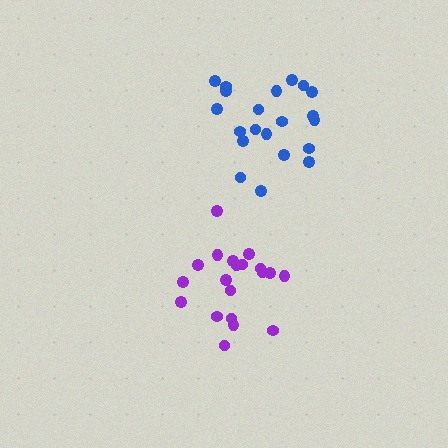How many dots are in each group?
Group 1: 20 dots, Group 2: 21 dots (41 total).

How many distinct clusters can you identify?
There are 2 distinct clusters.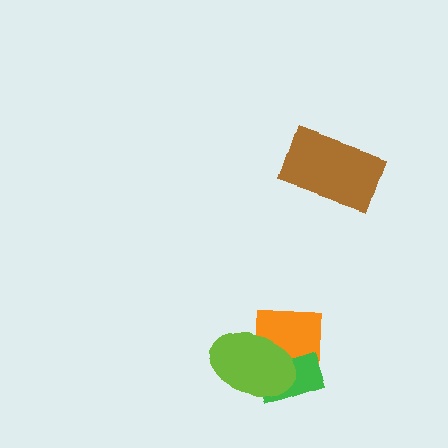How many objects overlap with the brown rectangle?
0 objects overlap with the brown rectangle.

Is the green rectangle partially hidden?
Yes, it is partially covered by another shape.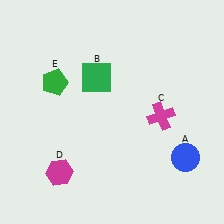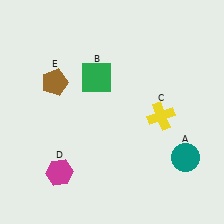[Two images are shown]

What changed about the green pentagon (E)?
In Image 1, E is green. In Image 2, it changed to brown.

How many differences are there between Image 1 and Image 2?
There are 3 differences between the two images.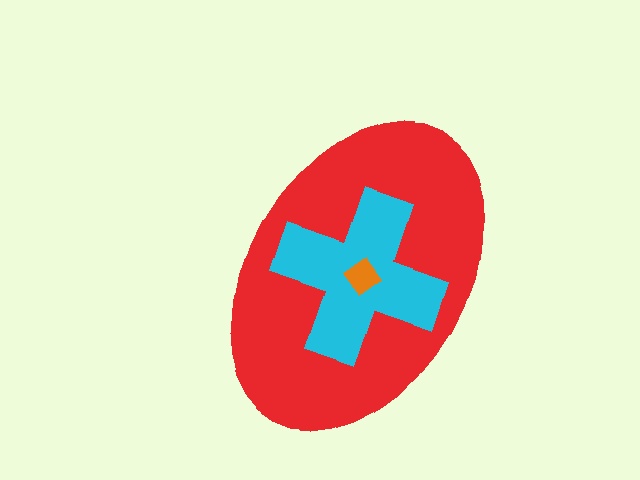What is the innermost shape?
The orange diamond.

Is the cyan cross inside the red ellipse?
Yes.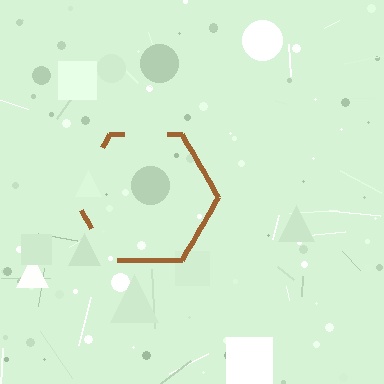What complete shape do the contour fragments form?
The contour fragments form a hexagon.